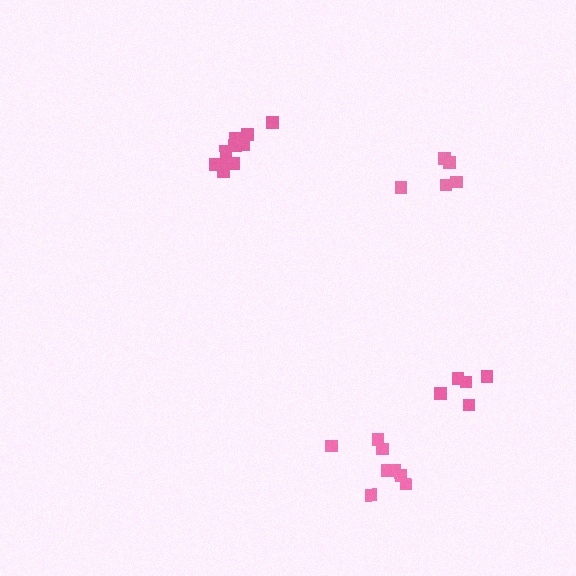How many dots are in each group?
Group 1: 5 dots, Group 2: 10 dots, Group 3: 8 dots, Group 4: 5 dots (28 total).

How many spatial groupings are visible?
There are 4 spatial groupings.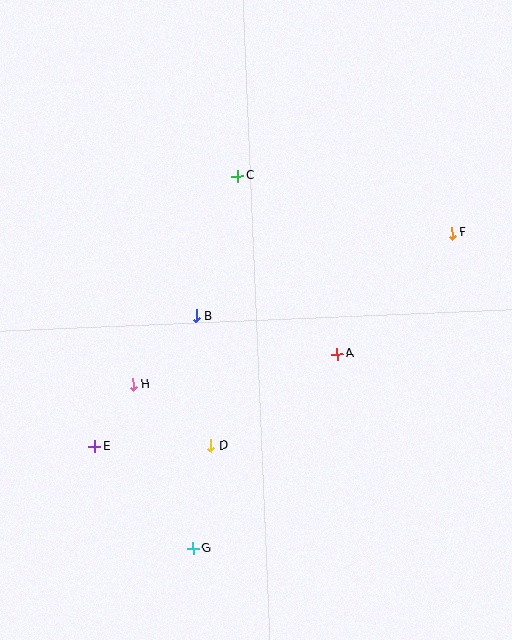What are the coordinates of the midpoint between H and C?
The midpoint between H and C is at (185, 280).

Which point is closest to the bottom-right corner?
Point G is closest to the bottom-right corner.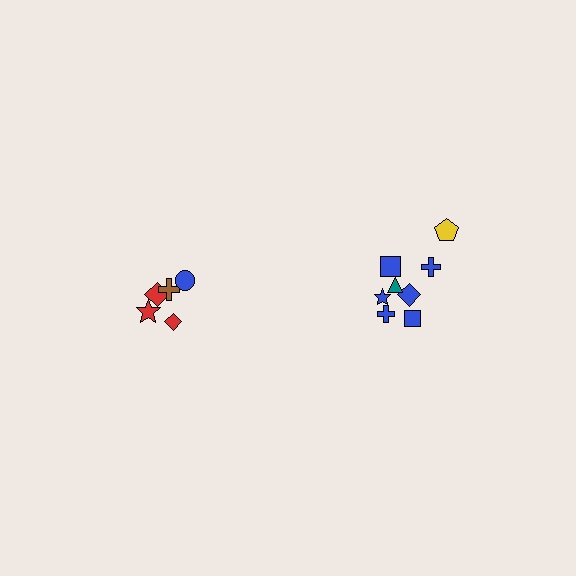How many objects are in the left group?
There are 5 objects.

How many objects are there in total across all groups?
There are 13 objects.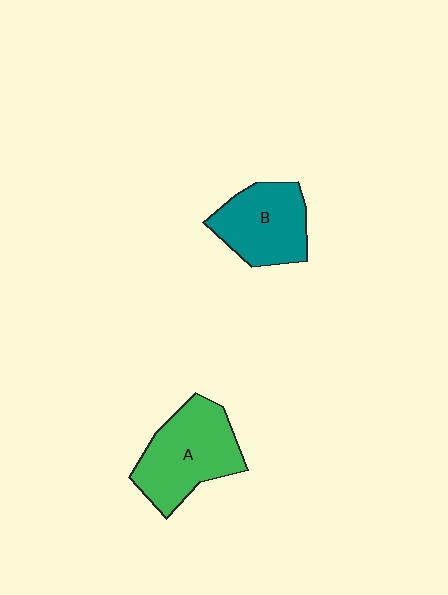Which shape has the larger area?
Shape A (green).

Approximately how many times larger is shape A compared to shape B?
Approximately 1.2 times.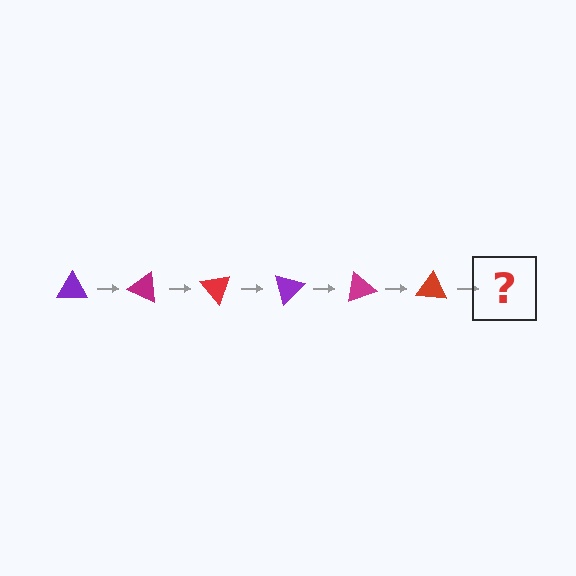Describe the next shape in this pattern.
It should be a purple triangle, rotated 150 degrees from the start.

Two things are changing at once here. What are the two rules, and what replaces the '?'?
The two rules are that it rotates 25 degrees each step and the color cycles through purple, magenta, and red. The '?' should be a purple triangle, rotated 150 degrees from the start.